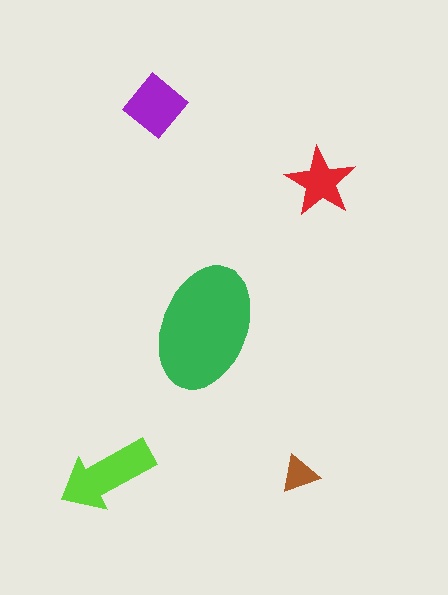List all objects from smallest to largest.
The brown triangle, the red star, the purple diamond, the lime arrow, the green ellipse.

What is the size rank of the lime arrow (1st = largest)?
2nd.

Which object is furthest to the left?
The lime arrow is leftmost.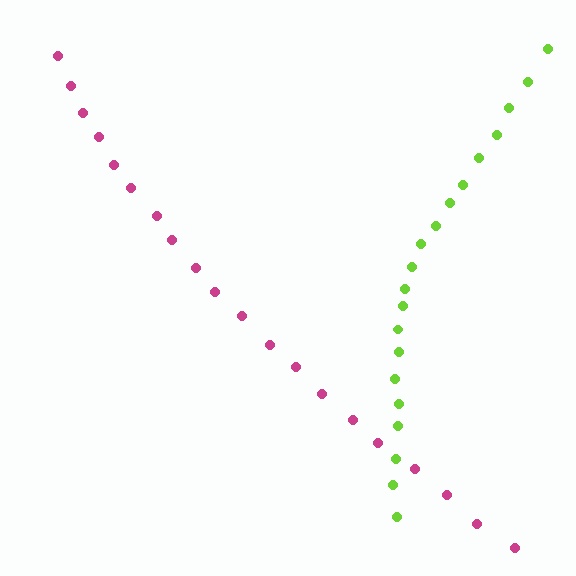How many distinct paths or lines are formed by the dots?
There are 2 distinct paths.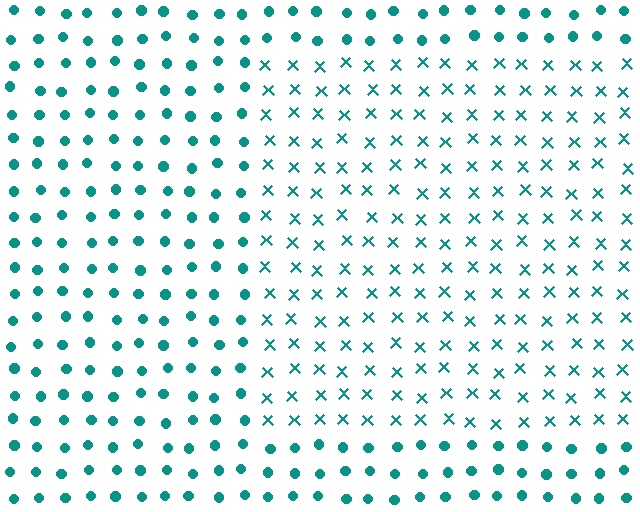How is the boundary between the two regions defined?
The boundary is defined by a change in element shape: X marks inside vs. circles outside. All elements share the same color and spacing.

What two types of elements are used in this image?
The image uses X marks inside the rectangle region and circles outside it.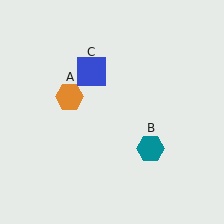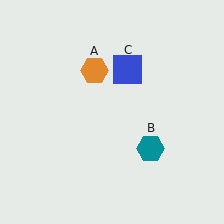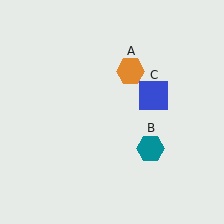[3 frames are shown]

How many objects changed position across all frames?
2 objects changed position: orange hexagon (object A), blue square (object C).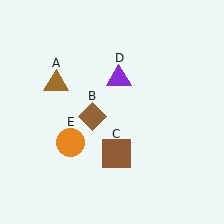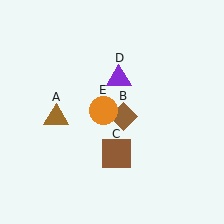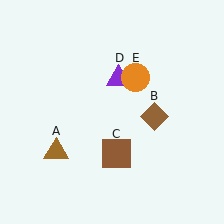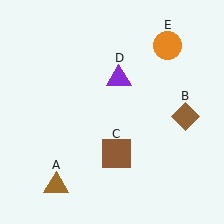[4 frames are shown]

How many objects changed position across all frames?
3 objects changed position: brown triangle (object A), brown diamond (object B), orange circle (object E).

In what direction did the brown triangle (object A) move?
The brown triangle (object A) moved down.